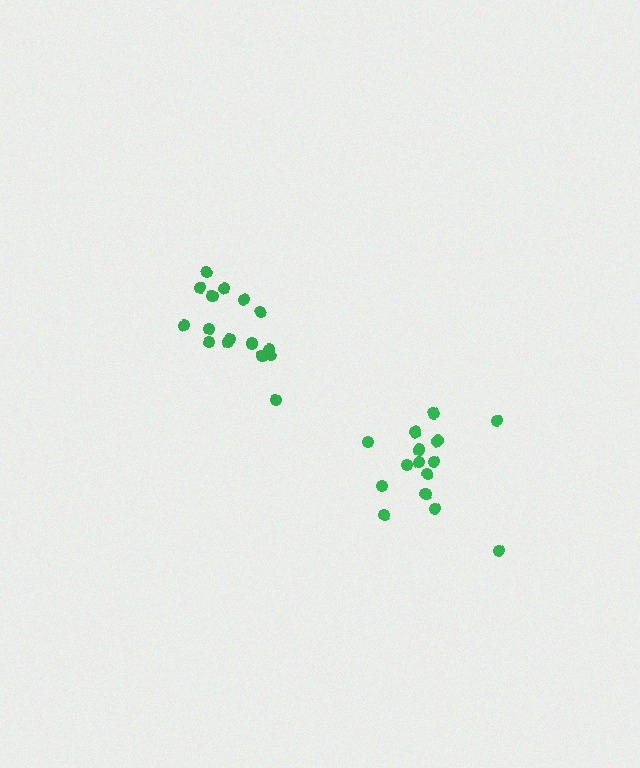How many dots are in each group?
Group 1: 15 dots, Group 2: 16 dots (31 total).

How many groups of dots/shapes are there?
There are 2 groups.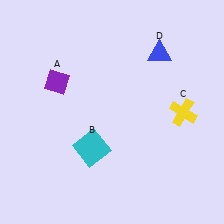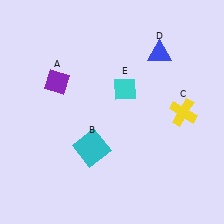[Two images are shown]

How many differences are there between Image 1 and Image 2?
There is 1 difference between the two images.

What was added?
A cyan diamond (E) was added in Image 2.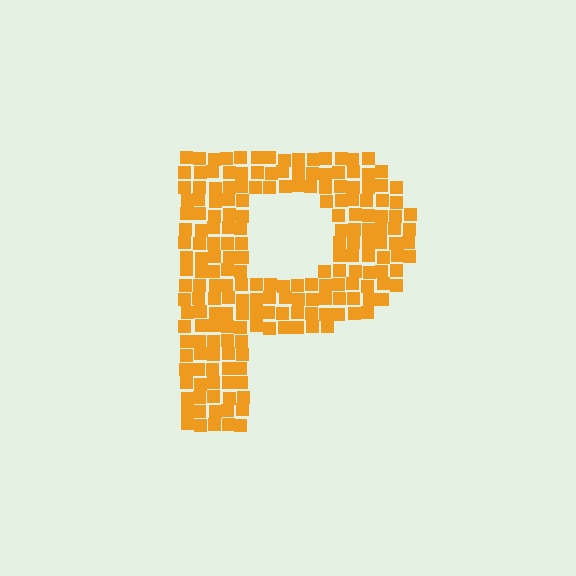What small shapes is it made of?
It is made of small squares.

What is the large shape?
The large shape is the letter P.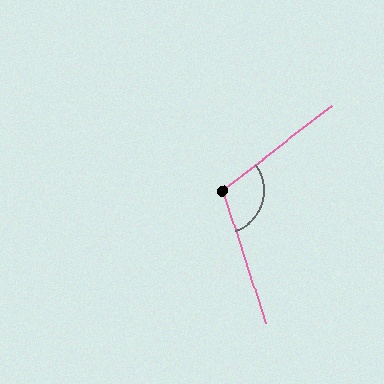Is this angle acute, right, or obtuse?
It is obtuse.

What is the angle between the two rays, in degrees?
Approximately 110 degrees.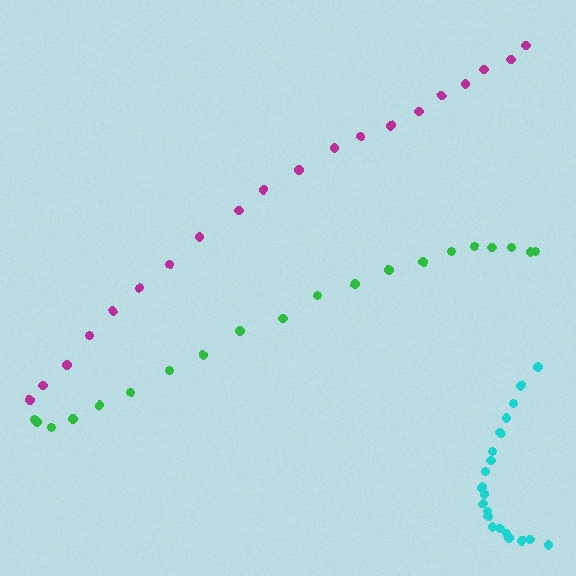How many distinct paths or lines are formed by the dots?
There are 3 distinct paths.